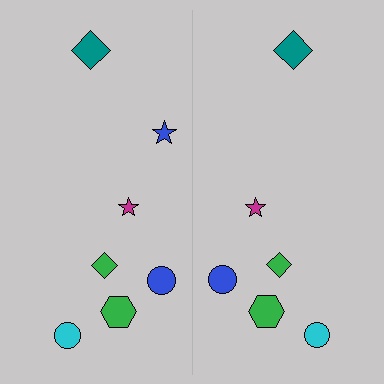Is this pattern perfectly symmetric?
No, the pattern is not perfectly symmetric. A blue star is missing from the right side.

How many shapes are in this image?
There are 13 shapes in this image.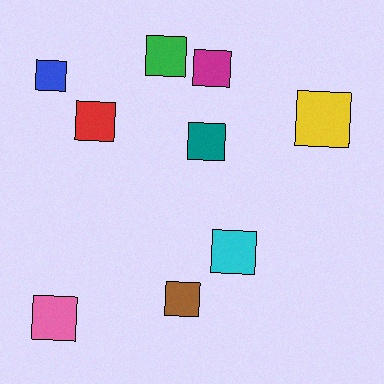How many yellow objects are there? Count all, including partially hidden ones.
There is 1 yellow object.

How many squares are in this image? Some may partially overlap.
There are 9 squares.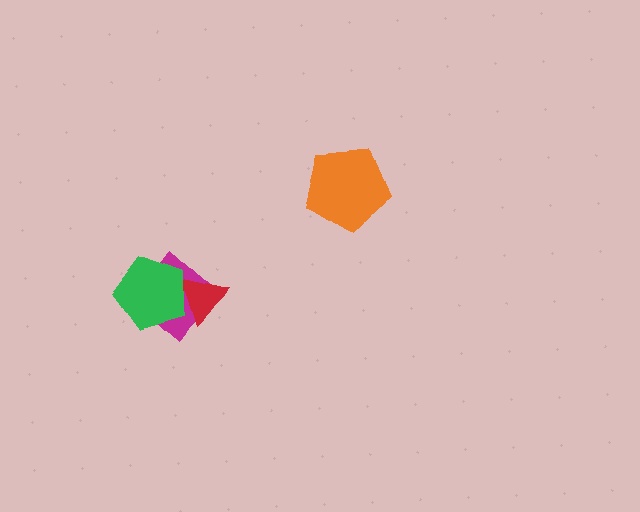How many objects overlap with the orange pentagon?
0 objects overlap with the orange pentagon.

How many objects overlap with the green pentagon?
2 objects overlap with the green pentagon.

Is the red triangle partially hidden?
Yes, it is partially covered by another shape.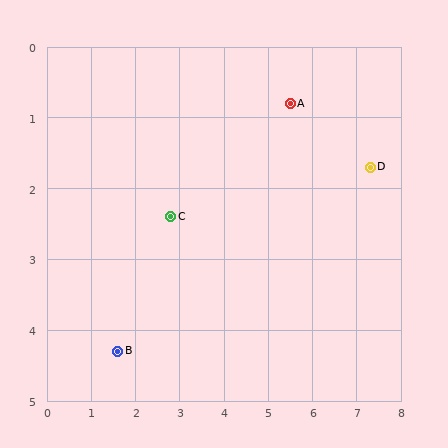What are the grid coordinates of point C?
Point C is at approximately (2.8, 2.4).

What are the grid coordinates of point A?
Point A is at approximately (5.5, 0.8).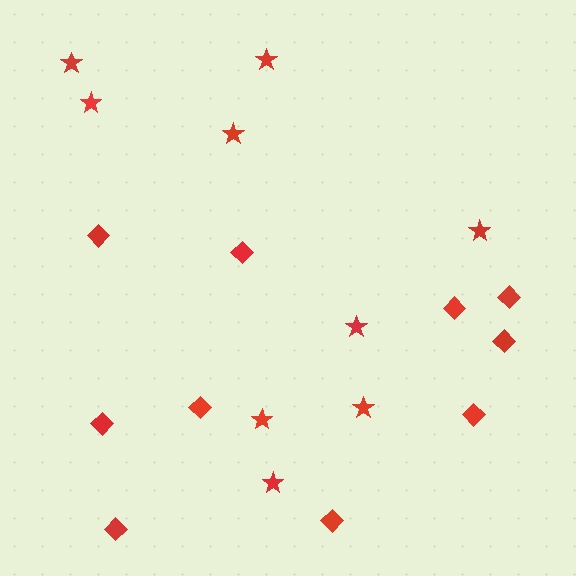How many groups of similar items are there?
There are 2 groups: one group of diamonds (10) and one group of stars (9).